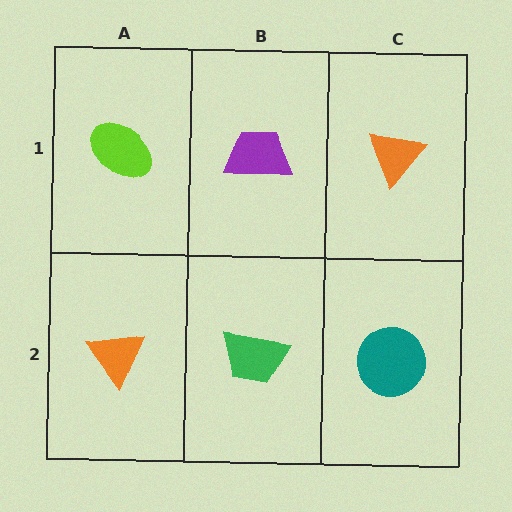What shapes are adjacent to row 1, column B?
A green trapezoid (row 2, column B), a lime ellipse (row 1, column A), an orange triangle (row 1, column C).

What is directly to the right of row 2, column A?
A green trapezoid.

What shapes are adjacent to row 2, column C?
An orange triangle (row 1, column C), a green trapezoid (row 2, column B).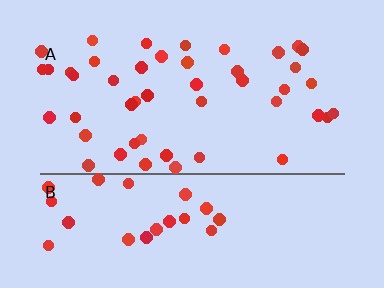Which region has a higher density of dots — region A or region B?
A (the top).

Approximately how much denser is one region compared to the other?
Approximately 1.6× — region A over region B.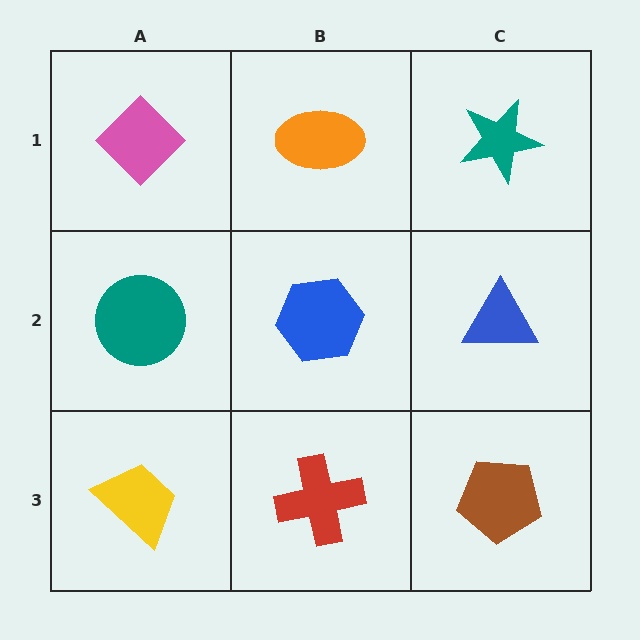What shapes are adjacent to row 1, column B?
A blue hexagon (row 2, column B), a pink diamond (row 1, column A), a teal star (row 1, column C).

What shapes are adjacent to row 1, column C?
A blue triangle (row 2, column C), an orange ellipse (row 1, column B).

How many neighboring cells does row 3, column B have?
3.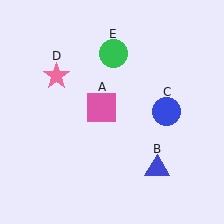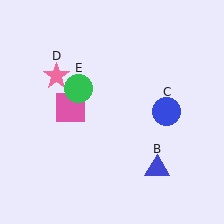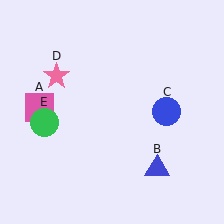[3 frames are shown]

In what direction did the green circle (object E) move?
The green circle (object E) moved down and to the left.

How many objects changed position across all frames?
2 objects changed position: pink square (object A), green circle (object E).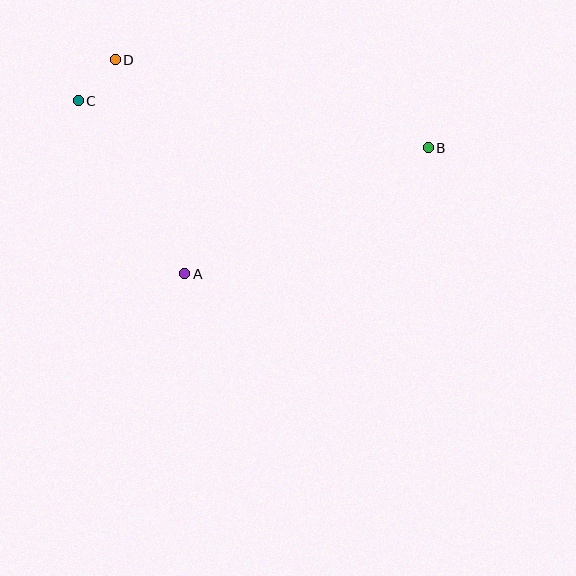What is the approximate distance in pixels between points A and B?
The distance between A and B is approximately 274 pixels.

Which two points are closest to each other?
Points C and D are closest to each other.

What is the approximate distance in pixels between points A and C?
The distance between A and C is approximately 203 pixels.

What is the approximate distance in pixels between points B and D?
The distance between B and D is approximately 325 pixels.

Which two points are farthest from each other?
Points B and C are farthest from each other.